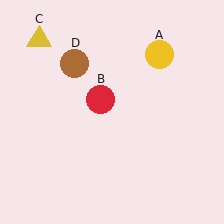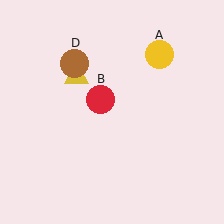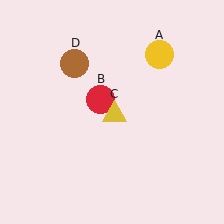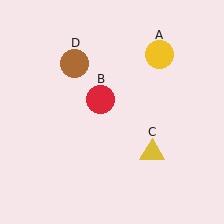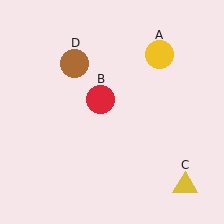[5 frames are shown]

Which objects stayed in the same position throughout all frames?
Yellow circle (object A) and red circle (object B) and brown circle (object D) remained stationary.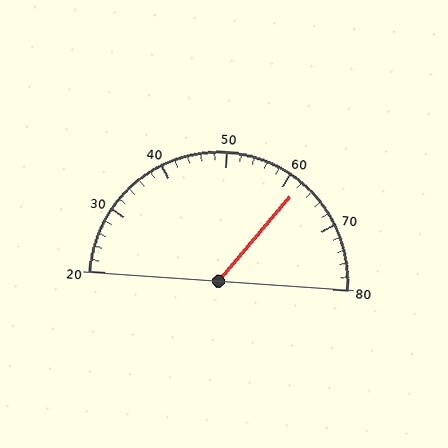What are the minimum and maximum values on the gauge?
The gauge ranges from 20 to 80.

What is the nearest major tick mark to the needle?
The nearest major tick mark is 60.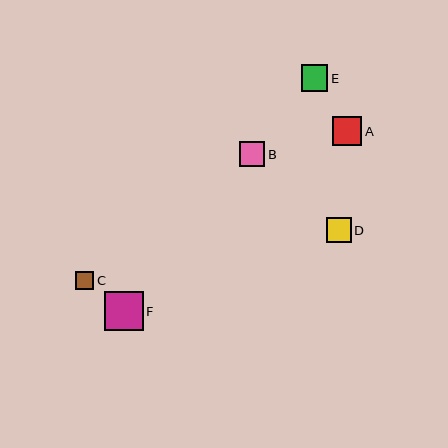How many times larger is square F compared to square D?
Square F is approximately 1.6 times the size of square D.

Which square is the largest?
Square F is the largest with a size of approximately 39 pixels.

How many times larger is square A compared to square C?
Square A is approximately 1.6 times the size of square C.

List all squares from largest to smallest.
From largest to smallest: F, A, E, B, D, C.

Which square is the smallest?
Square C is the smallest with a size of approximately 18 pixels.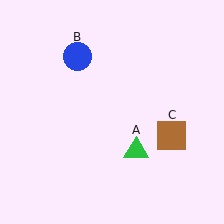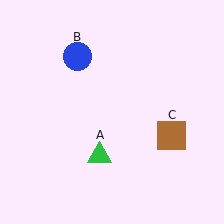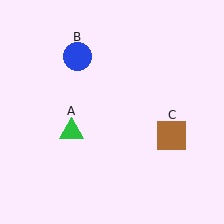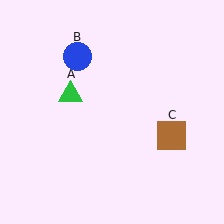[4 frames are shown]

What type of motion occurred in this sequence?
The green triangle (object A) rotated clockwise around the center of the scene.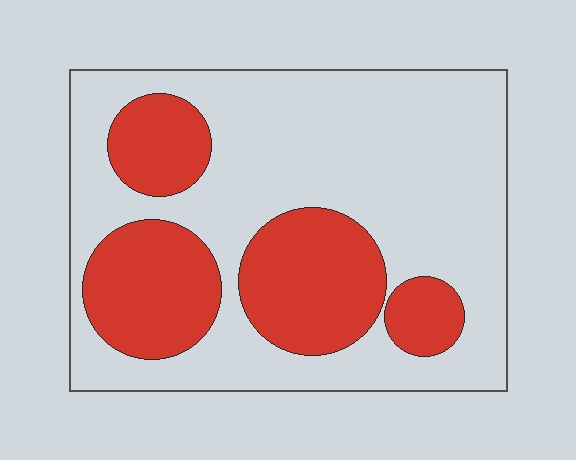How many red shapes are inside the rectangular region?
4.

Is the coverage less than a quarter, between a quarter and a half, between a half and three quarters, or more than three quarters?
Between a quarter and a half.